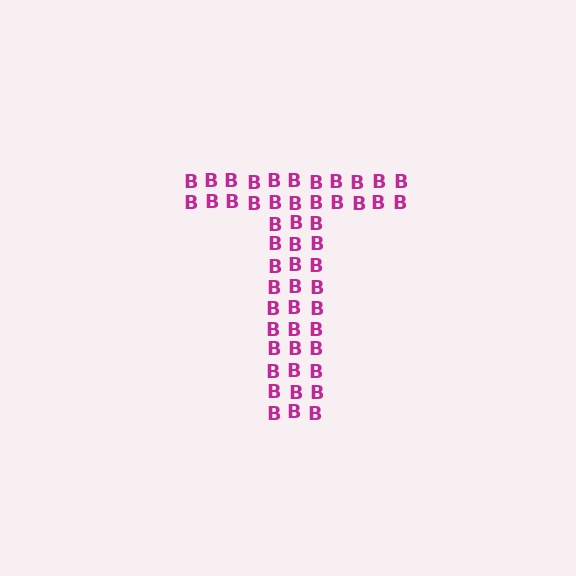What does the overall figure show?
The overall figure shows the letter T.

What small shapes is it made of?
It is made of small letter B's.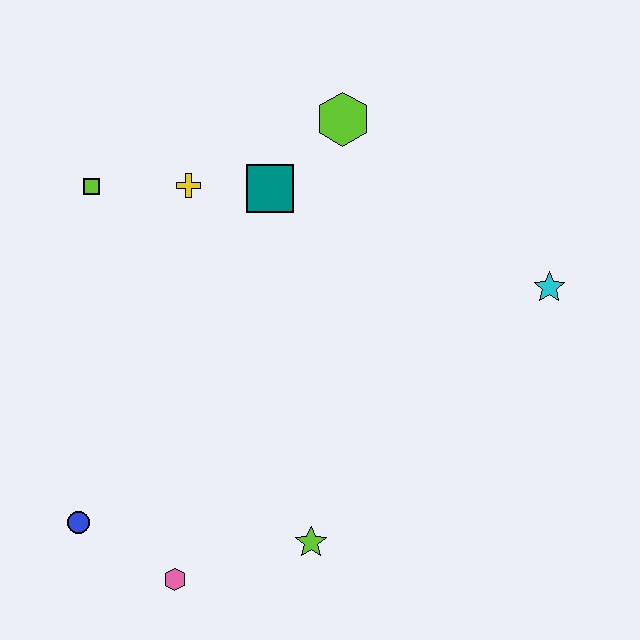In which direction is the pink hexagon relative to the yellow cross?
The pink hexagon is below the yellow cross.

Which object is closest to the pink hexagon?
The blue circle is closest to the pink hexagon.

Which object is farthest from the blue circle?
The cyan star is farthest from the blue circle.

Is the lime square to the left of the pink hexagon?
Yes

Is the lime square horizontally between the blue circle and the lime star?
Yes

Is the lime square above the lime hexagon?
No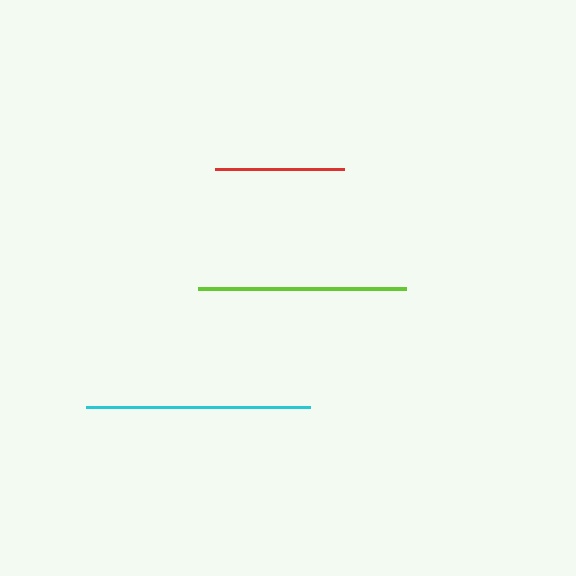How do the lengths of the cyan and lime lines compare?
The cyan and lime lines are approximately the same length.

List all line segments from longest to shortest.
From longest to shortest: cyan, lime, red.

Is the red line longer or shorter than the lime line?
The lime line is longer than the red line.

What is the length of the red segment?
The red segment is approximately 129 pixels long.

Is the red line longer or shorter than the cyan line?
The cyan line is longer than the red line.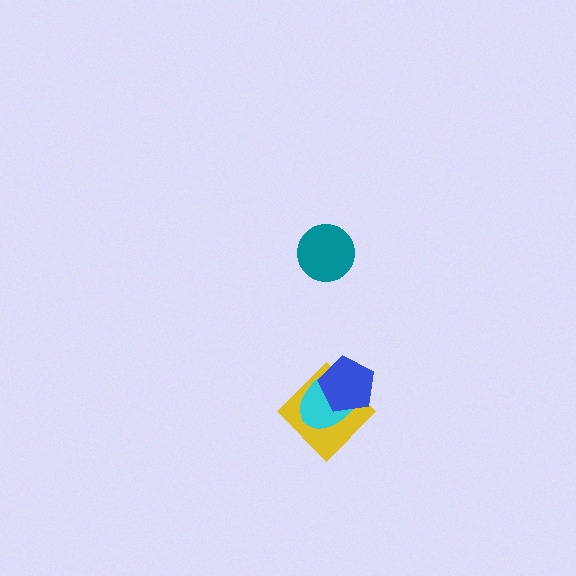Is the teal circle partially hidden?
No, no other shape covers it.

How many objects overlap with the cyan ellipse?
2 objects overlap with the cyan ellipse.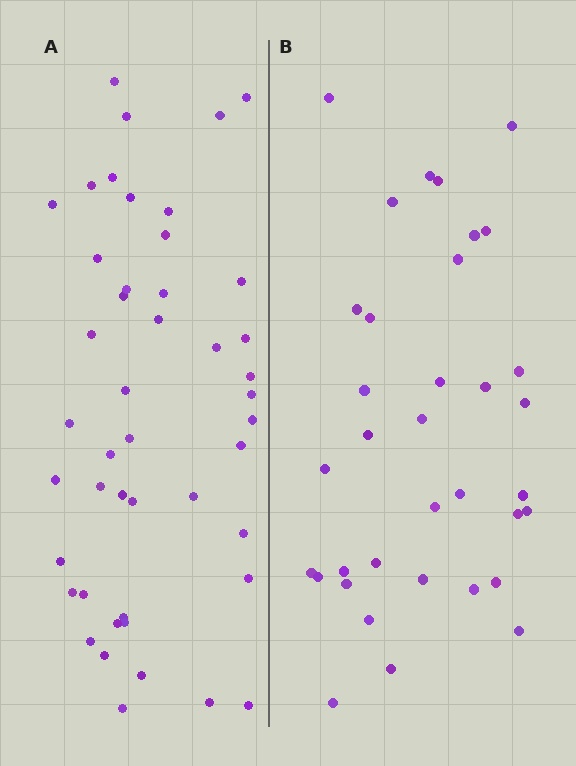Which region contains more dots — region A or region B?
Region A (the left region) has more dots.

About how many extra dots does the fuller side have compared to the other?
Region A has roughly 12 or so more dots than region B.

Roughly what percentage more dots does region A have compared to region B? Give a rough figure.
About 30% more.